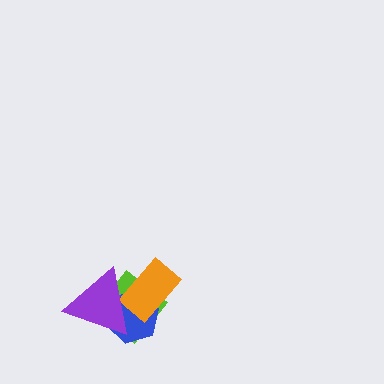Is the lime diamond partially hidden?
Yes, it is partially covered by another shape.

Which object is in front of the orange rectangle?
The purple triangle is in front of the orange rectangle.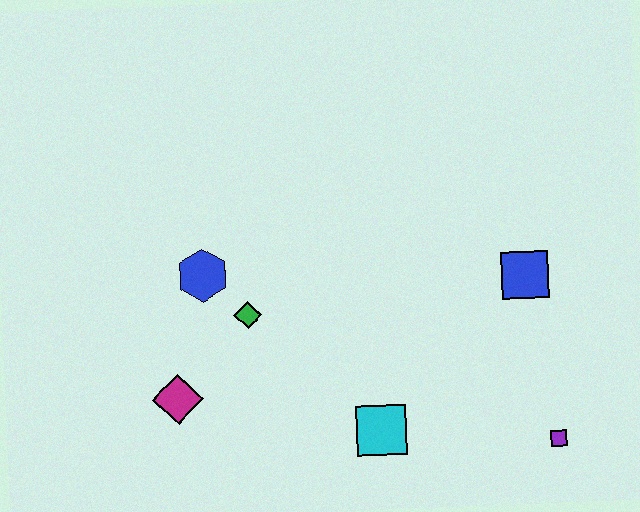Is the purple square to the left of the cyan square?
No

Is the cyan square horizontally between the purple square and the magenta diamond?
Yes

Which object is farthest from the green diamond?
The purple square is farthest from the green diamond.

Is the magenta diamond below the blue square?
Yes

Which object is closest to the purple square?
The blue square is closest to the purple square.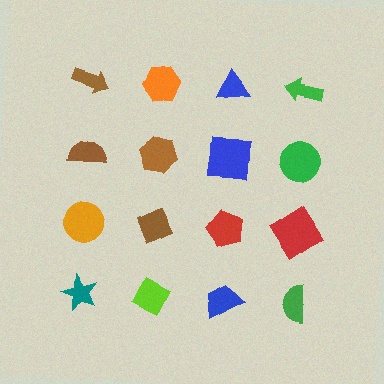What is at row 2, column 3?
A blue square.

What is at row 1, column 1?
A brown arrow.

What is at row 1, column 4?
A green arrow.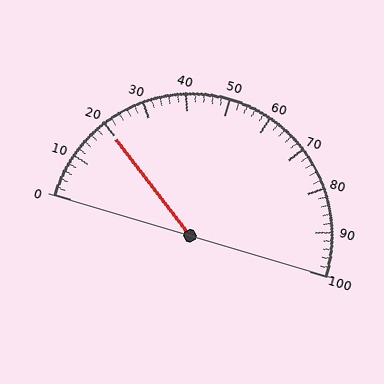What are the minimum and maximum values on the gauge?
The gauge ranges from 0 to 100.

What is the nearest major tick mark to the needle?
The nearest major tick mark is 20.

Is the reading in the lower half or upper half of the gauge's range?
The reading is in the lower half of the range (0 to 100).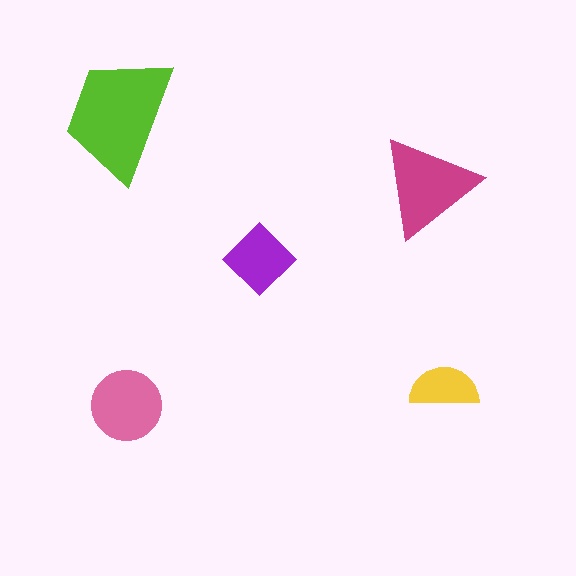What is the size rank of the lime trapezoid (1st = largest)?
1st.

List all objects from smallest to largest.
The yellow semicircle, the purple diamond, the pink circle, the magenta triangle, the lime trapezoid.